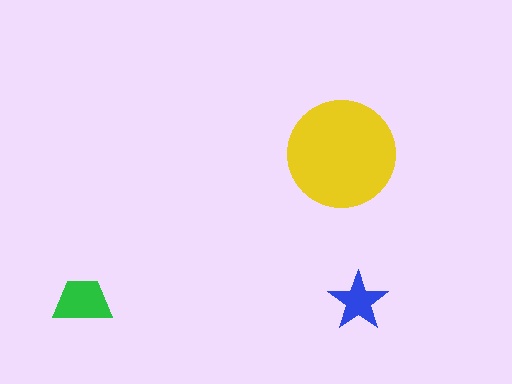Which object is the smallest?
The blue star.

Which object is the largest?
The yellow circle.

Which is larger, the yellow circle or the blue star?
The yellow circle.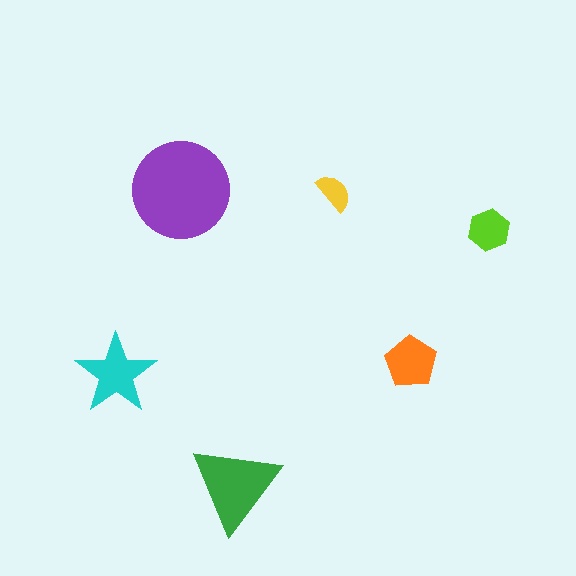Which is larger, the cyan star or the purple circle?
The purple circle.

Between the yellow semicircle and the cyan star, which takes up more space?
The cyan star.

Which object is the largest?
The purple circle.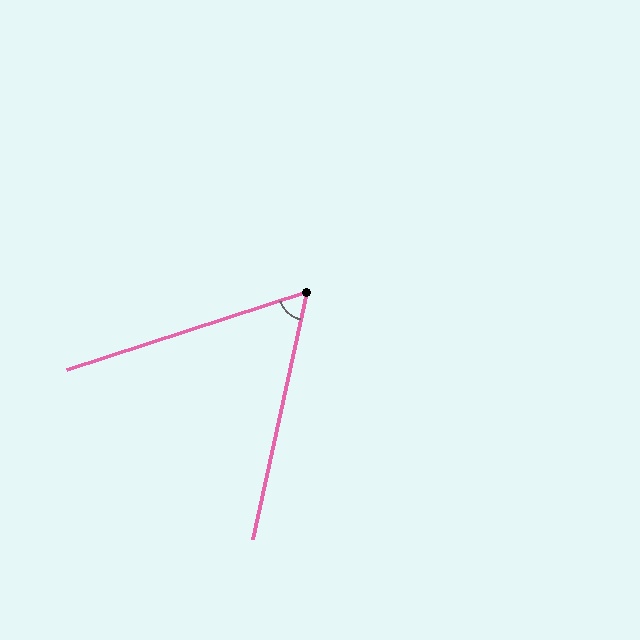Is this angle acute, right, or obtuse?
It is acute.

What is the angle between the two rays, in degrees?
Approximately 59 degrees.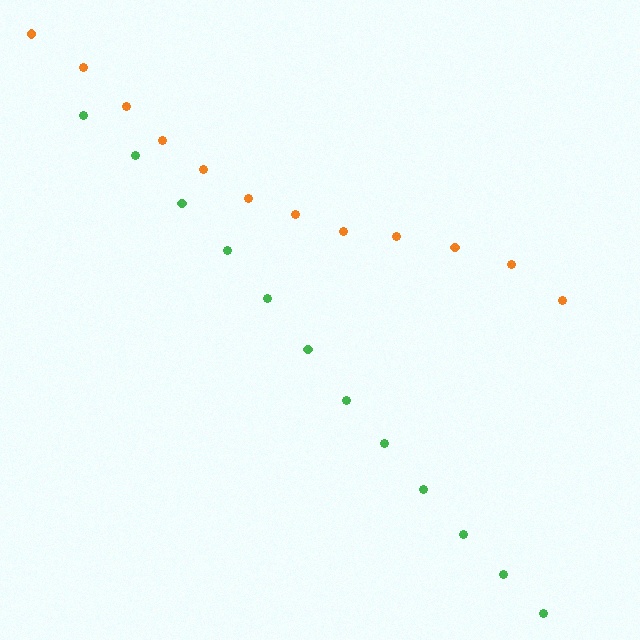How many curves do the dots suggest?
There are 2 distinct paths.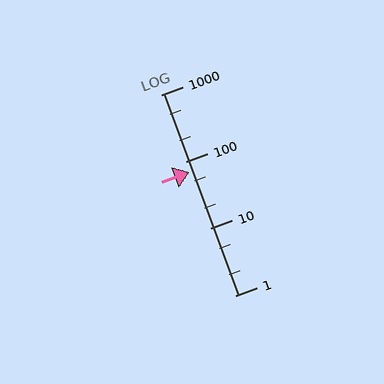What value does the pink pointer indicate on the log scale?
The pointer indicates approximately 69.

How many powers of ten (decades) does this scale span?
The scale spans 3 decades, from 1 to 1000.